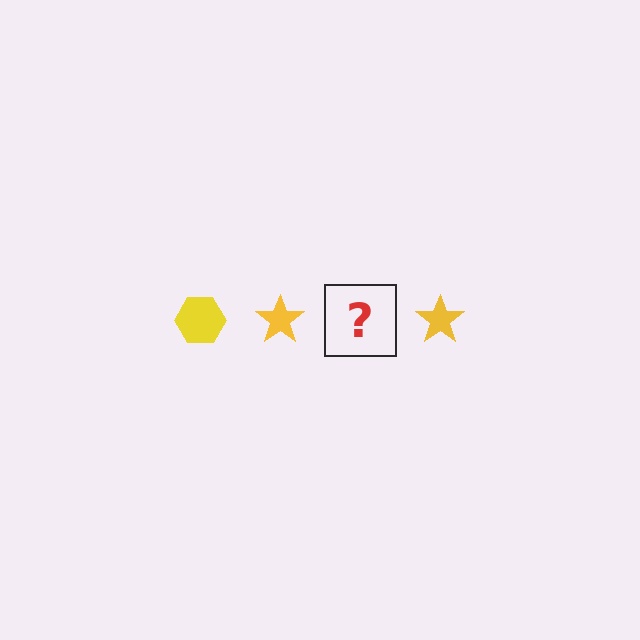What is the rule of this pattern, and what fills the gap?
The rule is that the pattern cycles through hexagon, star shapes in yellow. The gap should be filled with a yellow hexagon.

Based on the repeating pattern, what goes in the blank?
The blank should be a yellow hexagon.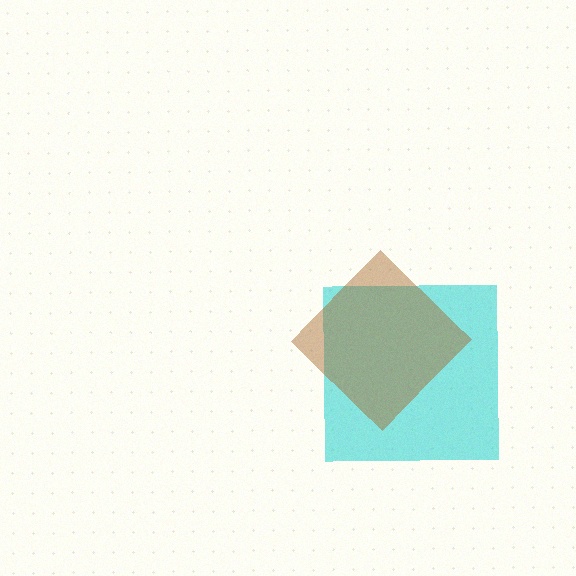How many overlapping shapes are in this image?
There are 2 overlapping shapes in the image.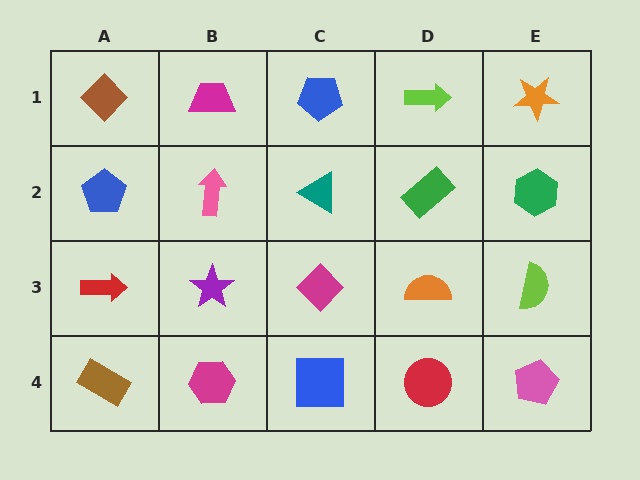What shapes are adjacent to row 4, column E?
A lime semicircle (row 3, column E), a red circle (row 4, column D).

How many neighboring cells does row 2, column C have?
4.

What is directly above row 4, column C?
A magenta diamond.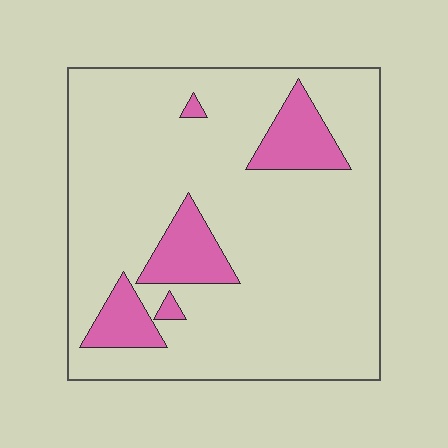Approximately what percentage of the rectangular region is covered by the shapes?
Approximately 15%.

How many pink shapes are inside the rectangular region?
5.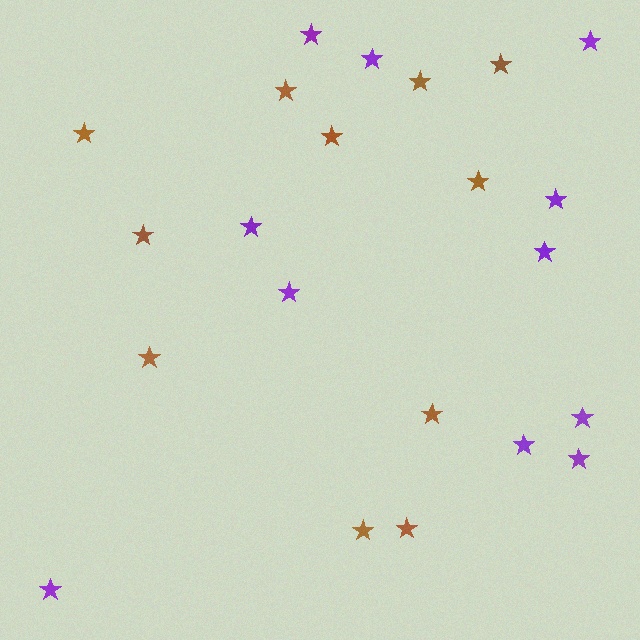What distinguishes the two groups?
There are 2 groups: one group of brown stars (11) and one group of purple stars (11).